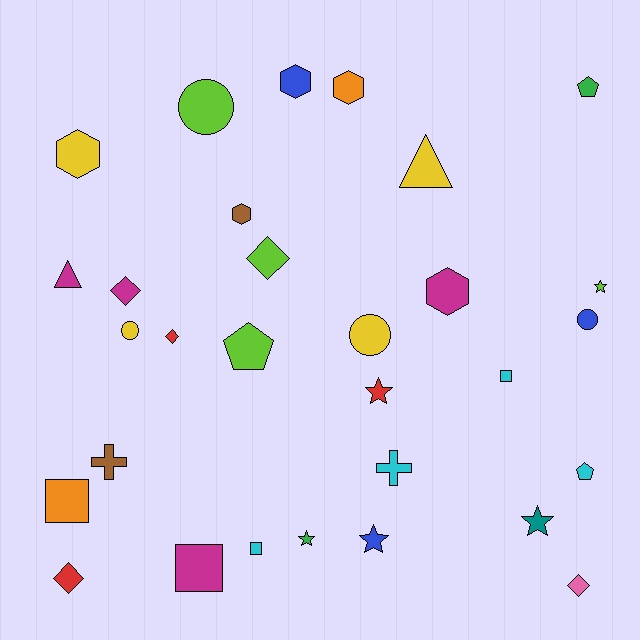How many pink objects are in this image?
There is 1 pink object.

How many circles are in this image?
There are 4 circles.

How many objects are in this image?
There are 30 objects.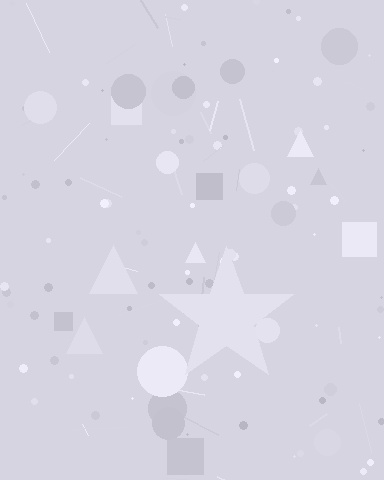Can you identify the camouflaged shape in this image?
The camouflaged shape is a star.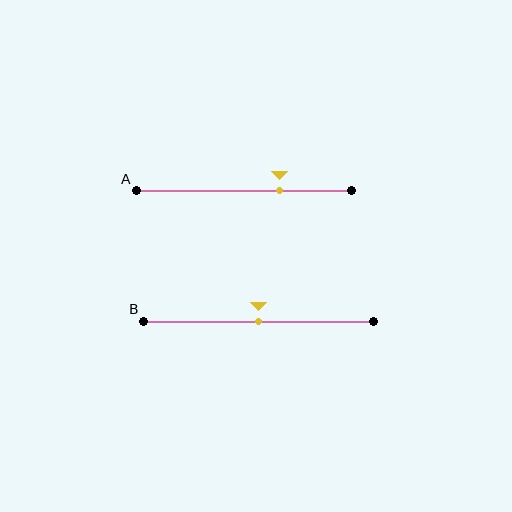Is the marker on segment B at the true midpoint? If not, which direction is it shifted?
Yes, the marker on segment B is at the true midpoint.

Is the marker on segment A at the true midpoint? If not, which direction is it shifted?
No, the marker on segment A is shifted to the right by about 17% of the segment length.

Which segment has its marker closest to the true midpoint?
Segment B has its marker closest to the true midpoint.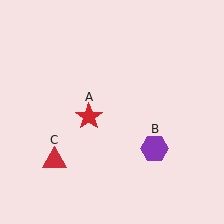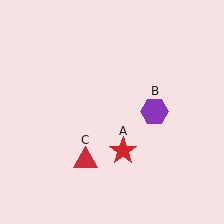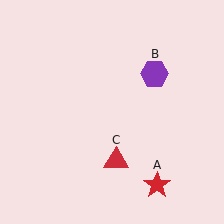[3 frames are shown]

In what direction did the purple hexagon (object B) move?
The purple hexagon (object B) moved up.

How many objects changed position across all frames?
3 objects changed position: red star (object A), purple hexagon (object B), red triangle (object C).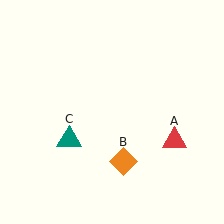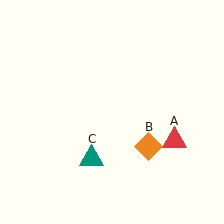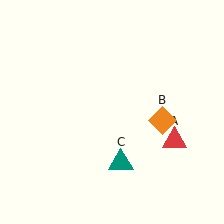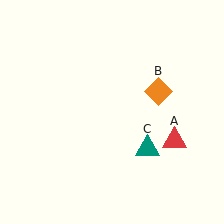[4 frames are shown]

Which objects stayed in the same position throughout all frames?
Red triangle (object A) remained stationary.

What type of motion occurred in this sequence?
The orange diamond (object B), teal triangle (object C) rotated counterclockwise around the center of the scene.